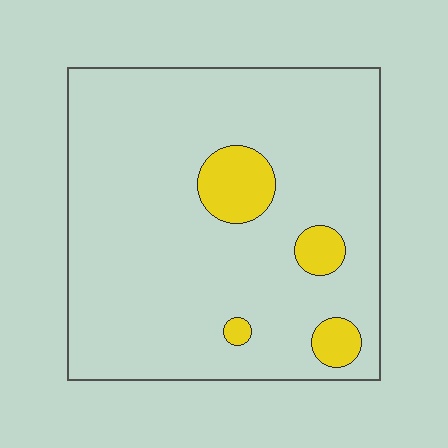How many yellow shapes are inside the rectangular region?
4.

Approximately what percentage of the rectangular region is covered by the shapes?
Approximately 10%.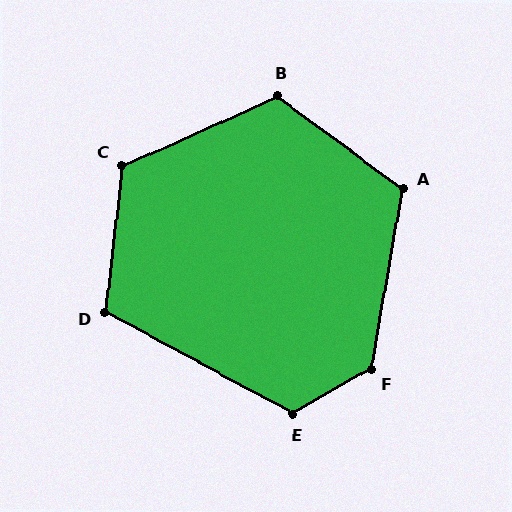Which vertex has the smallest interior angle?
D, at approximately 111 degrees.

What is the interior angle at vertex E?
Approximately 122 degrees (obtuse).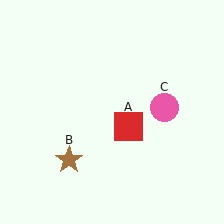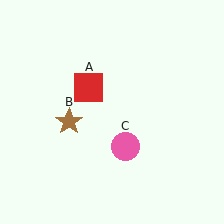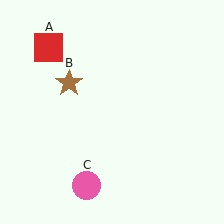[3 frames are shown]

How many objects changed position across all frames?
3 objects changed position: red square (object A), brown star (object B), pink circle (object C).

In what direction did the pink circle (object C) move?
The pink circle (object C) moved down and to the left.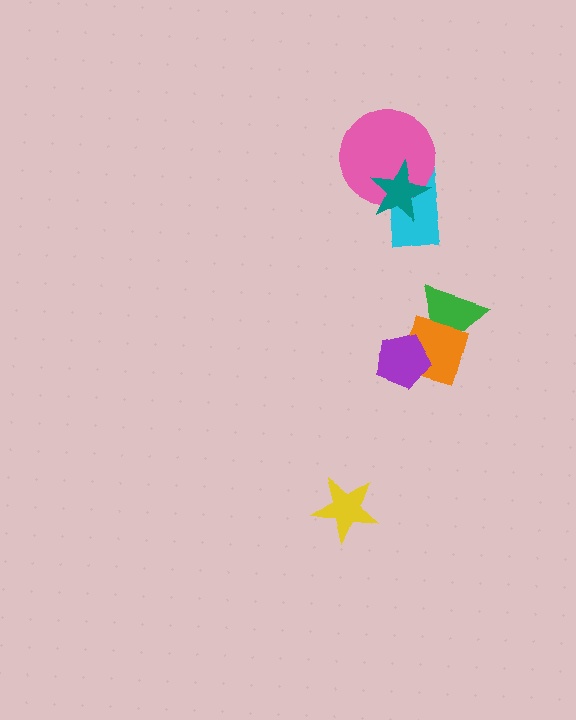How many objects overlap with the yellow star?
0 objects overlap with the yellow star.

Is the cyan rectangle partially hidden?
Yes, it is partially covered by another shape.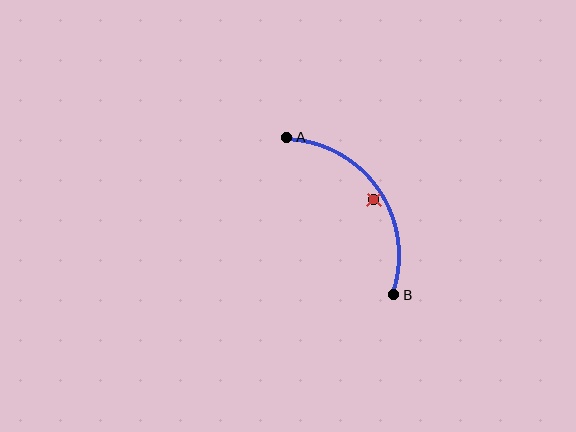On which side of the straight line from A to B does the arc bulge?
The arc bulges above and to the right of the straight line connecting A and B.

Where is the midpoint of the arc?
The arc midpoint is the point on the curve farthest from the straight line joining A and B. It sits above and to the right of that line.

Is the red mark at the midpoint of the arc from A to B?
No — the red mark does not lie on the arc at all. It sits slightly inside the curve.